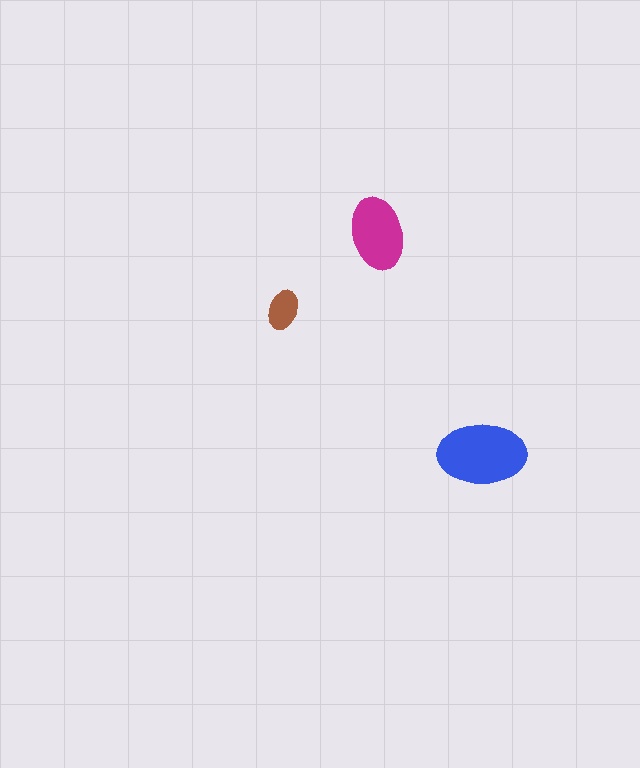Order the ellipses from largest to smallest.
the blue one, the magenta one, the brown one.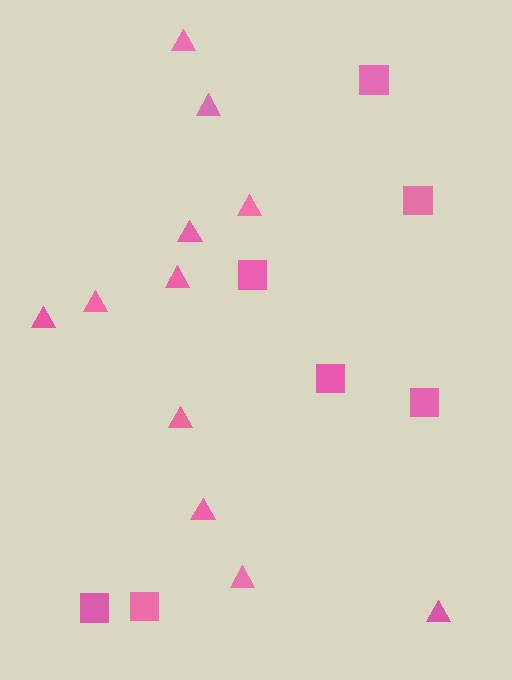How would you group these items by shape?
There are 2 groups: one group of squares (7) and one group of triangles (11).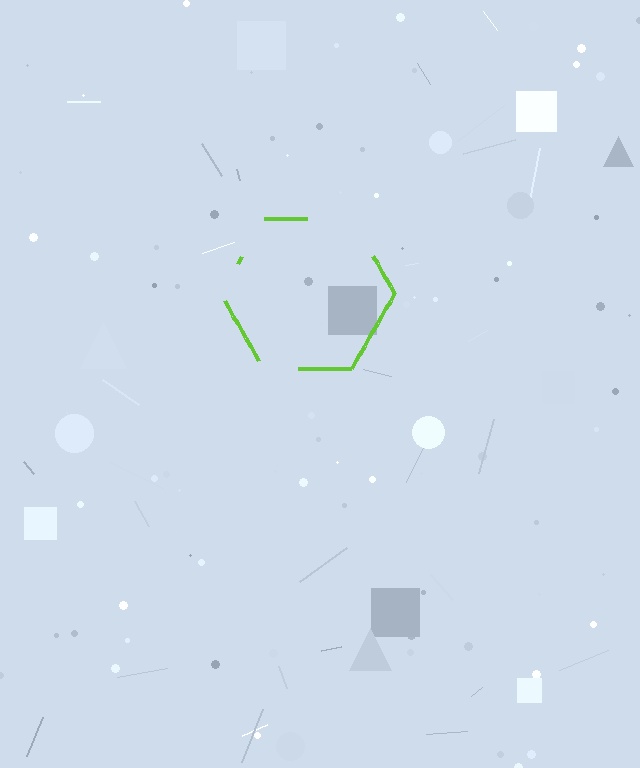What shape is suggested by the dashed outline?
The dashed outline suggests a hexagon.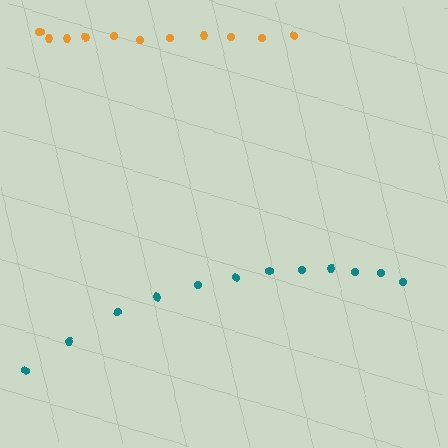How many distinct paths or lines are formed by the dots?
There are 2 distinct paths.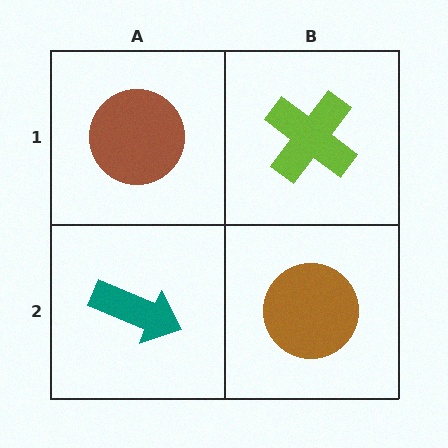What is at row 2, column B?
A brown circle.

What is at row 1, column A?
A brown circle.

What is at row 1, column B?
A lime cross.